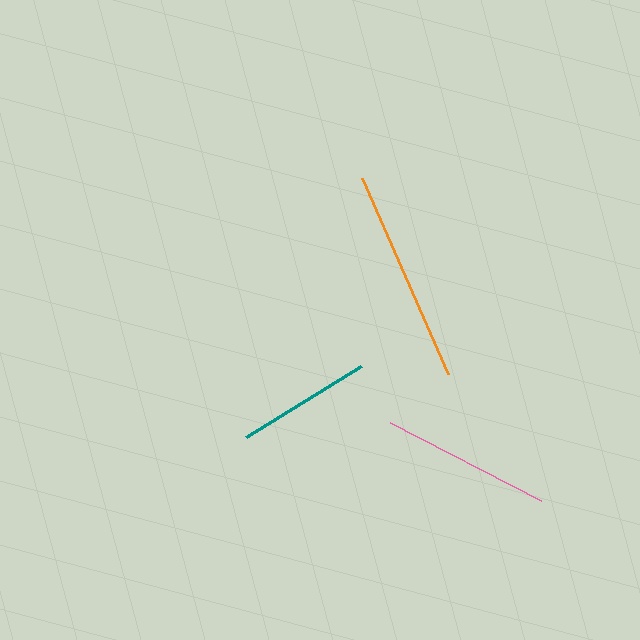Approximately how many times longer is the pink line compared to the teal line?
The pink line is approximately 1.3 times the length of the teal line.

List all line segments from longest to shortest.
From longest to shortest: orange, pink, teal.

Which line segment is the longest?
The orange line is the longest at approximately 214 pixels.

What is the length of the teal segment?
The teal segment is approximately 135 pixels long.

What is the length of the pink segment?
The pink segment is approximately 171 pixels long.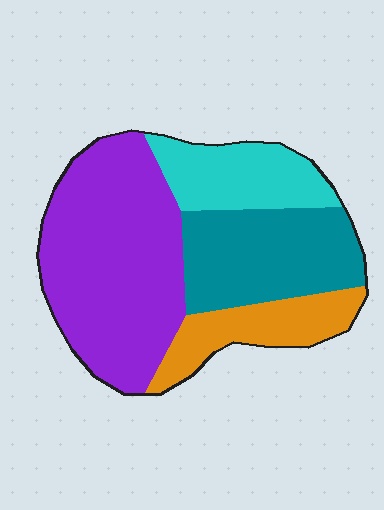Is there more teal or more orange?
Teal.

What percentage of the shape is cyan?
Cyan takes up about one sixth (1/6) of the shape.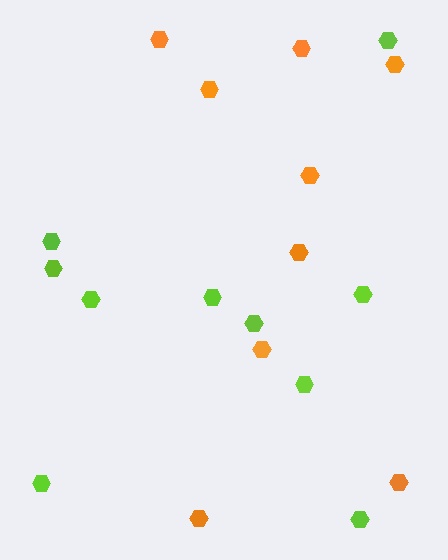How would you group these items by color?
There are 2 groups: one group of orange hexagons (9) and one group of lime hexagons (10).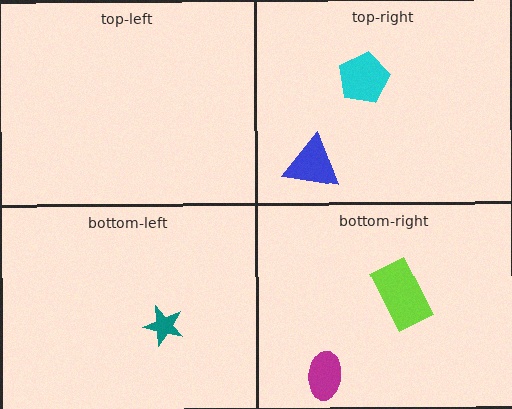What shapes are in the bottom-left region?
The teal star.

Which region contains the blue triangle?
The top-right region.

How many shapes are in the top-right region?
2.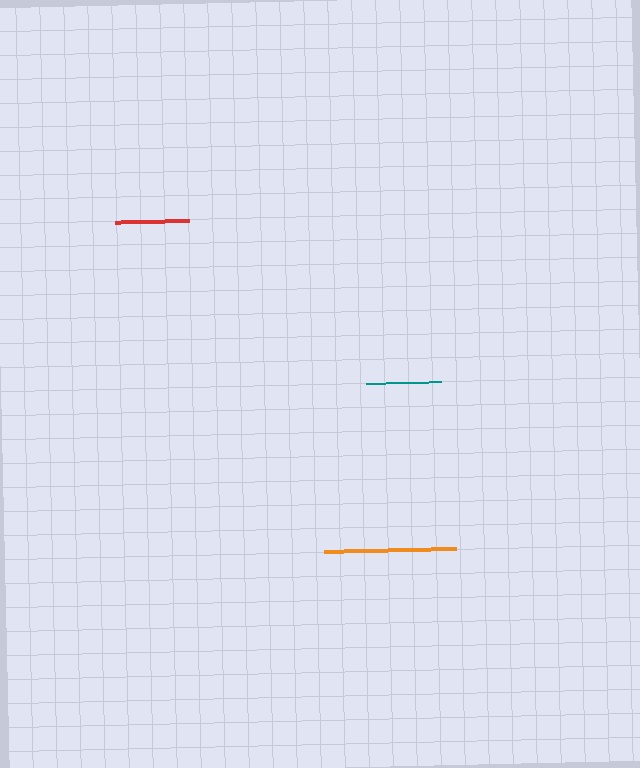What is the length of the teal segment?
The teal segment is approximately 75 pixels long.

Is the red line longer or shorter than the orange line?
The orange line is longer than the red line.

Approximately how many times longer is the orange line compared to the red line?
The orange line is approximately 1.8 times the length of the red line.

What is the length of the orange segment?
The orange segment is approximately 132 pixels long.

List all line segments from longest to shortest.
From longest to shortest: orange, teal, red.